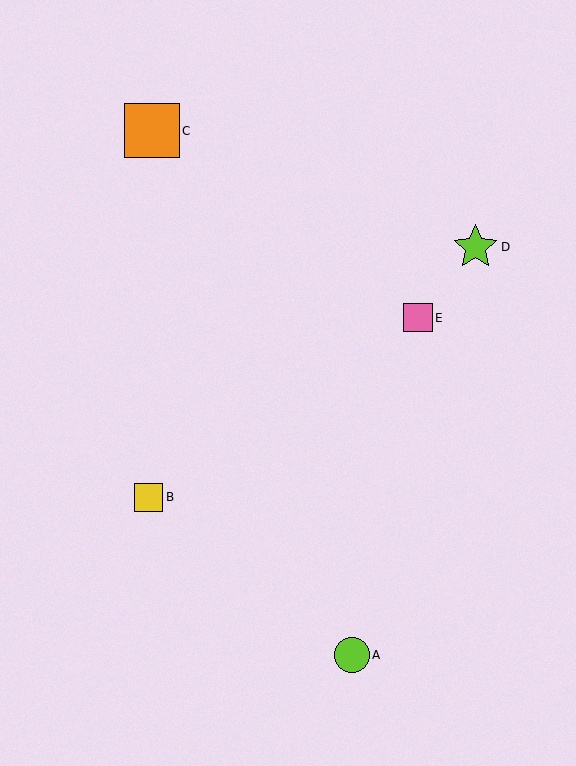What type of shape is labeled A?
Shape A is a lime circle.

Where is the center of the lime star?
The center of the lime star is at (475, 247).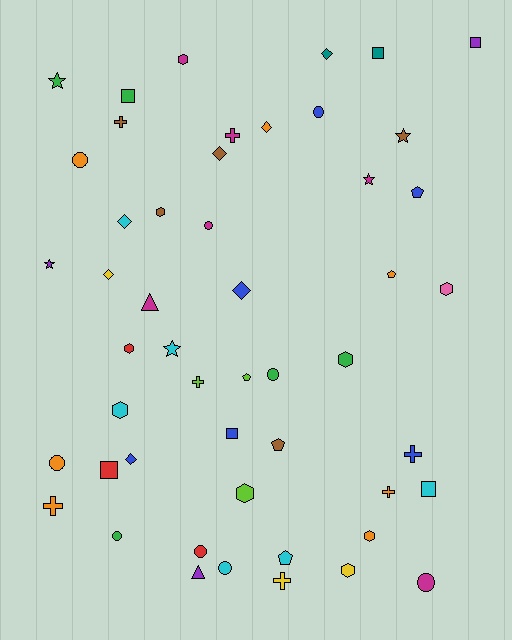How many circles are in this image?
There are 9 circles.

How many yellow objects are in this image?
There are 3 yellow objects.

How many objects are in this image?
There are 50 objects.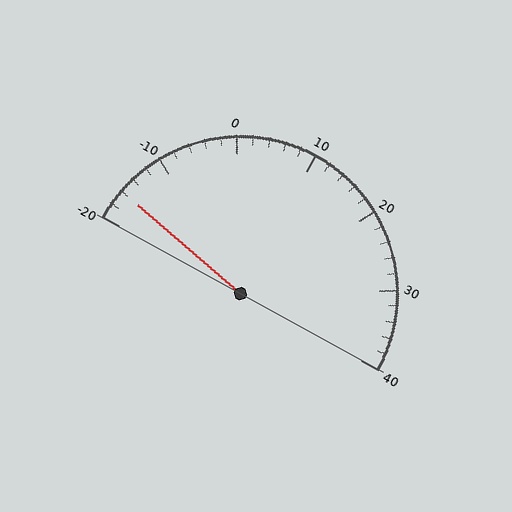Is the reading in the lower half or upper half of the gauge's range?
The reading is in the lower half of the range (-20 to 40).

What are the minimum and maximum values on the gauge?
The gauge ranges from -20 to 40.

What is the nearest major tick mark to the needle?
The nearest major tick mark is -20.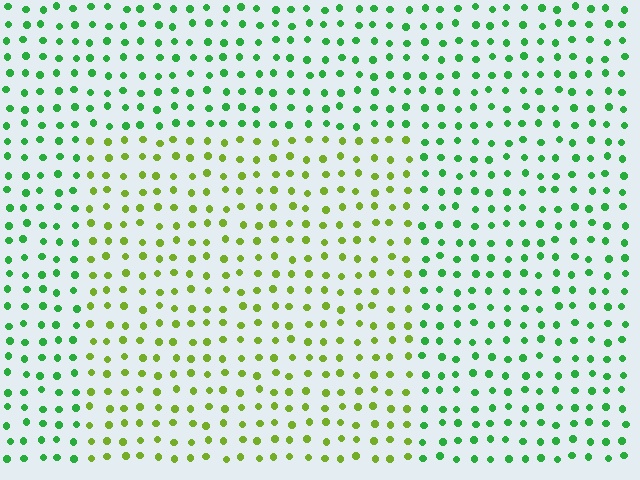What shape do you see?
I see a rectangle.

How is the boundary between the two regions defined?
The boundary is defined purely by a slight shift in hue (about 44 degrees). Spacing, size, and orientation are identical on both sides.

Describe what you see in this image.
The image is filled with small green elements in a uniform arrangement. A rectangle-shaped region is visible where the elements are tinted to a slightly different hue, forming a subtle color boundary.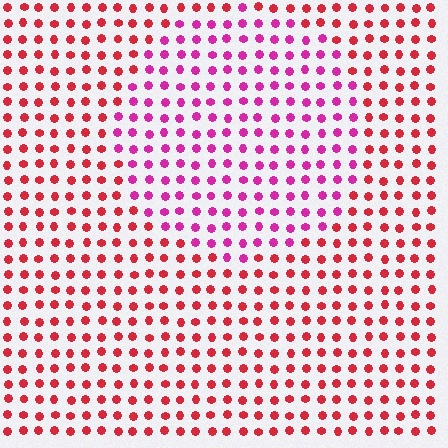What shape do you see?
I see a circle.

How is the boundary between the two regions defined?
The boundary is defined purely by a slight shift in hue (about 37 degrees). Spacing, size, and orientation are identical on both sides.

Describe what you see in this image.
The image is filled with small red elements in a uniform arrangement. A circle-shaped region is visible where the elements are tinted to a slightly different hue, forming a subtle color boundary.